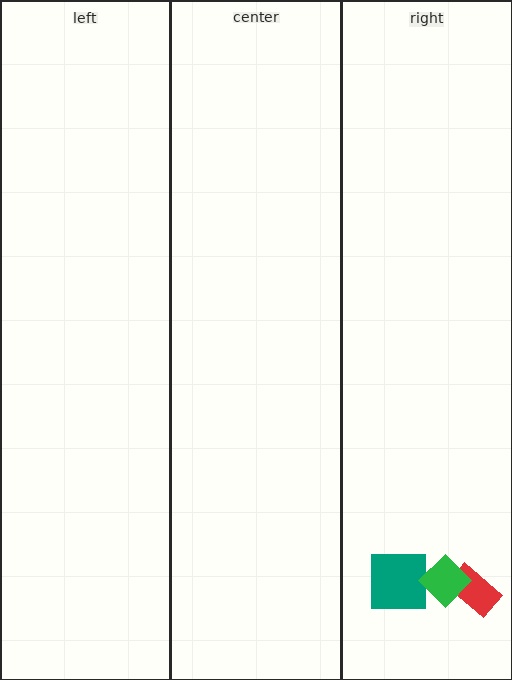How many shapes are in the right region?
3.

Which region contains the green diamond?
The right region.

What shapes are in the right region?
The red rectangle, the teal square, the green diamond.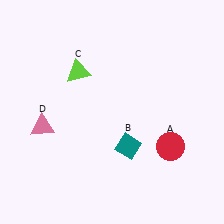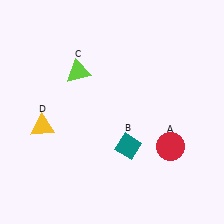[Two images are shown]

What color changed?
The triangle (D) changed from pink in Image 1 to yellow in Image 2.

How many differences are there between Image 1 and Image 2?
There is 1 difference between the two images.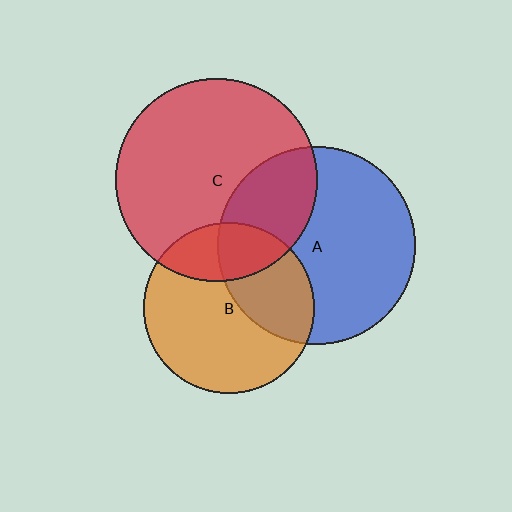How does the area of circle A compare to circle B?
Approximately 1.3 times.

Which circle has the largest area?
Circle C (red).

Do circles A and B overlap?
Yes.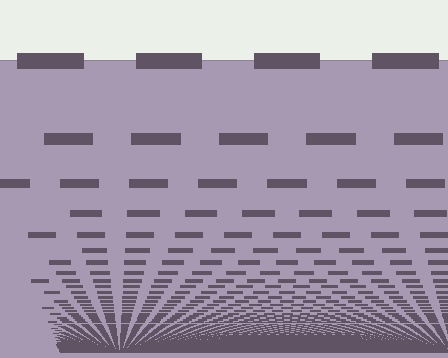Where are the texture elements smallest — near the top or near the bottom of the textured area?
Near the bottom.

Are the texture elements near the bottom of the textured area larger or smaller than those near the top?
Smaller. The gradient is inverted — elements near the bottom are smaller and denser.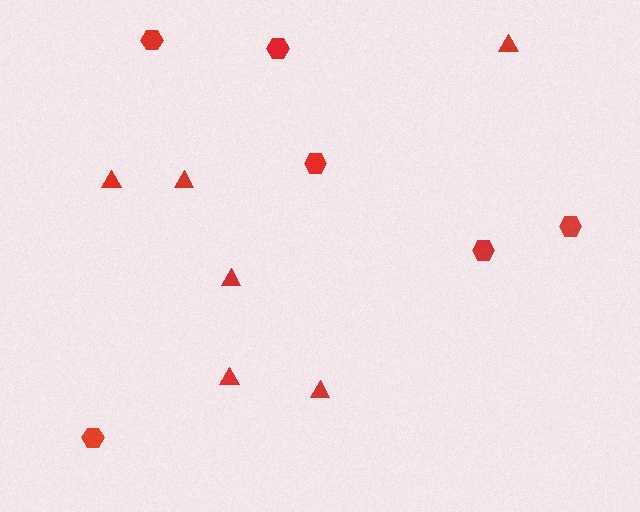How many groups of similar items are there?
There are 2 groups: one group of triangles (6) and one group of hexagons (6).